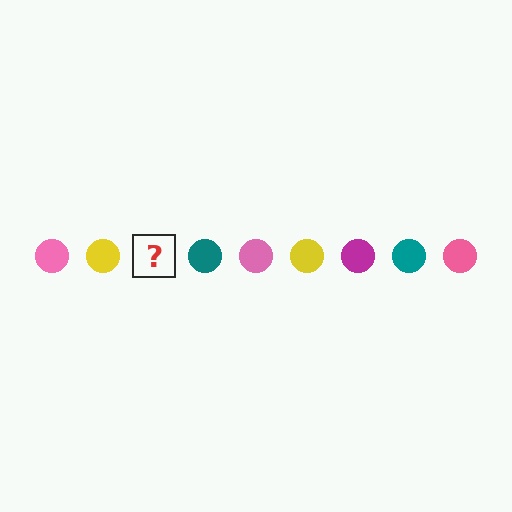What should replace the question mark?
The question mark should be replaced with a magenta circle.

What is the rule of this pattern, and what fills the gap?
The rule is that the pattern cycles through pink, yellow, magenta, teal circles. The gap should be filled with a magenta circle.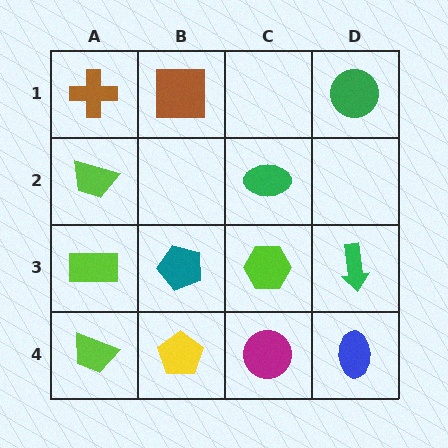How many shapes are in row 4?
4 shapes.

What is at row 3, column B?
A teal pentagon.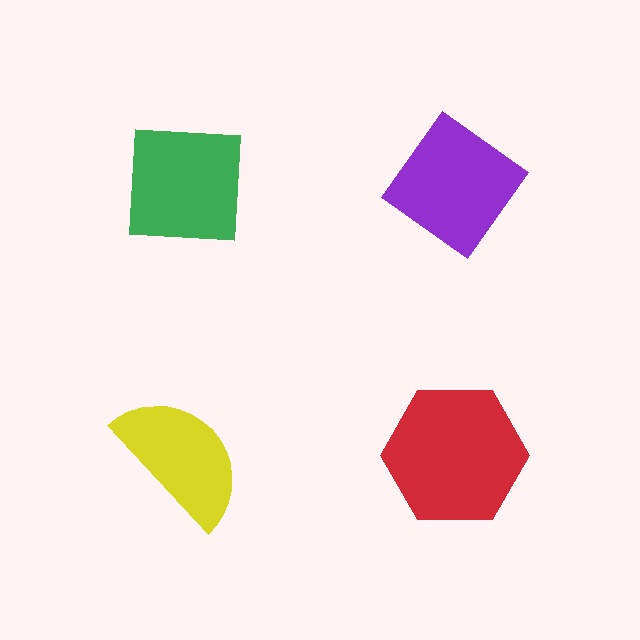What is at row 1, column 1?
A green square.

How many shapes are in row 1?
2 shapes.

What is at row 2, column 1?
A yellow semicircle.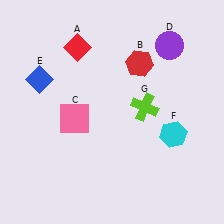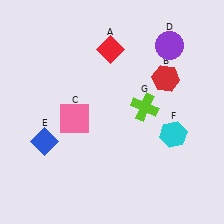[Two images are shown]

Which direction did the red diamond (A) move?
The red diamond (A) moved right.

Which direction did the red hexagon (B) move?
The red hexagon (B) moved right.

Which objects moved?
The objects that moved are: the red diamond (A), the red hexagon (B), the blue diamond (E).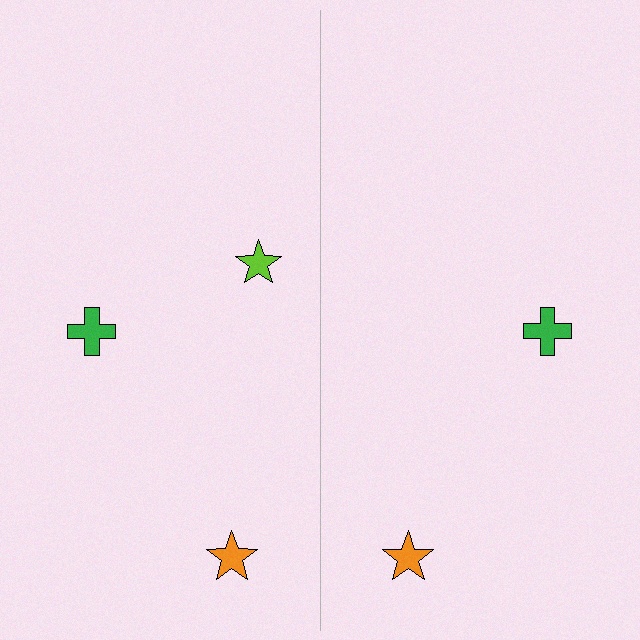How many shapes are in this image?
There are 5 shapes in this image.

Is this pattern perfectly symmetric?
No, the pattern is not perfectly symmetric. A lime star is missing from the right side.